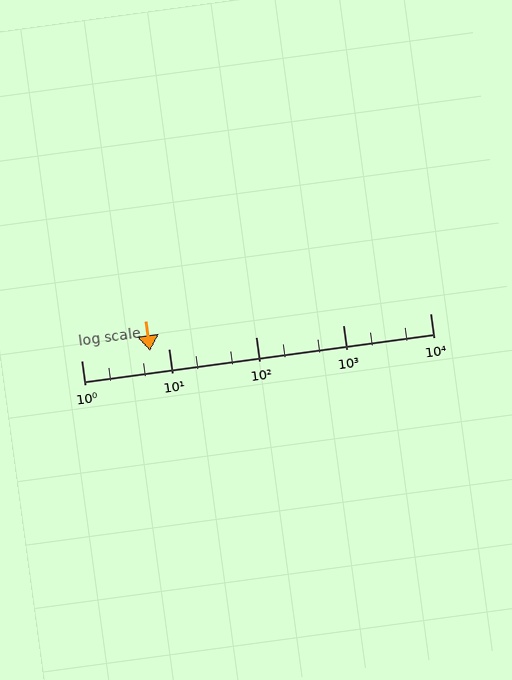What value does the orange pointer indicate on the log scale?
The pointer indicates approximately 6.1.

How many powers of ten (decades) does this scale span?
The scale spans 4 decades, from 1 to 10000.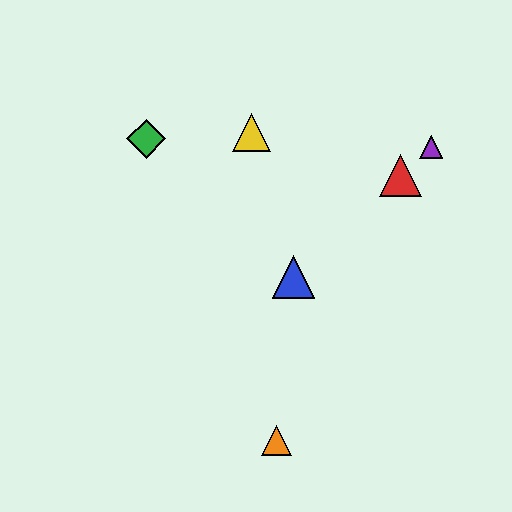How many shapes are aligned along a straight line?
3 shapes (the red triangle, the blue triangle, the purple triangle) are aligned along a straight line.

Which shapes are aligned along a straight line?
The red triangle, the blue triangle, the purple triangle are aligned along a straight line.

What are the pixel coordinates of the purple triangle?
The purple triangle is at (431, 147).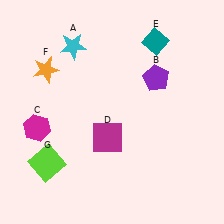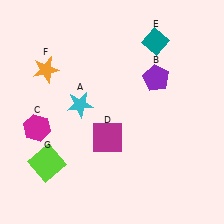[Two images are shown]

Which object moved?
The cyan star (A) moved down.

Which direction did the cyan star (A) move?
The cyan star (A) moved down.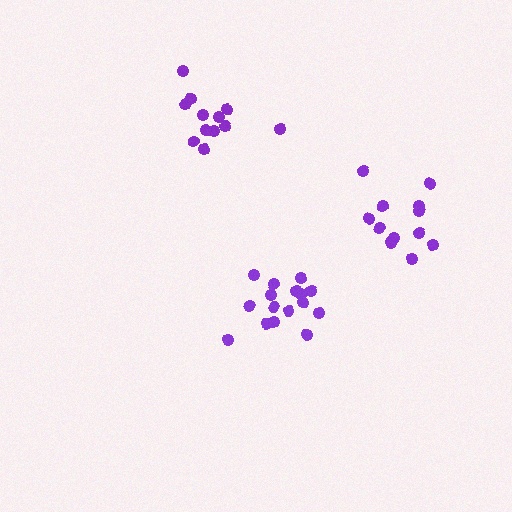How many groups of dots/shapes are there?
There are 3 groups.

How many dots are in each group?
Group 1: 12 dots, Group 2: 16 dots, Group 3: 12 dots (40 total).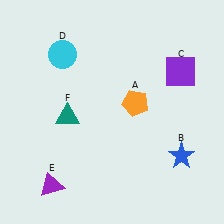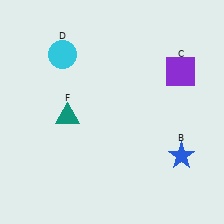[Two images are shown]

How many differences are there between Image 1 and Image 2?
There are 2 differences between the two images.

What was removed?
The purple triangle (E), the orange pentagon (A) were removed in Image 2.